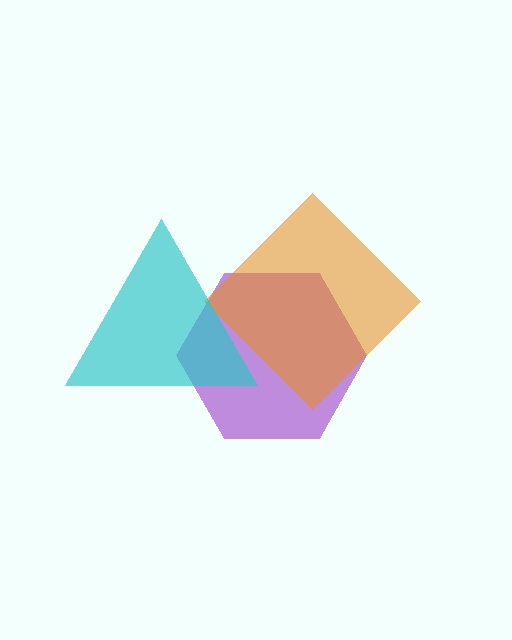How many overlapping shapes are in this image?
There are 3 overlapping shapes in the image.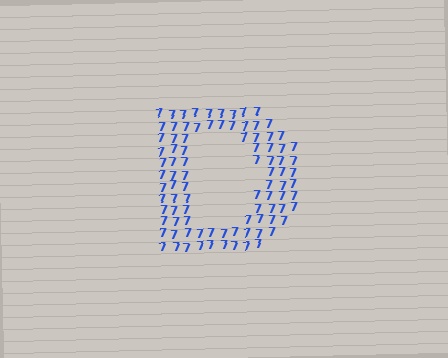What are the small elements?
The small elements are digit 7's.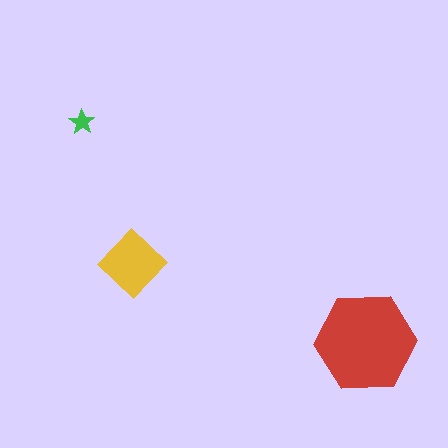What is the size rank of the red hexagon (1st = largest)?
1st.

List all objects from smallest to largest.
The green star, the yellow diamond, the red hexagon.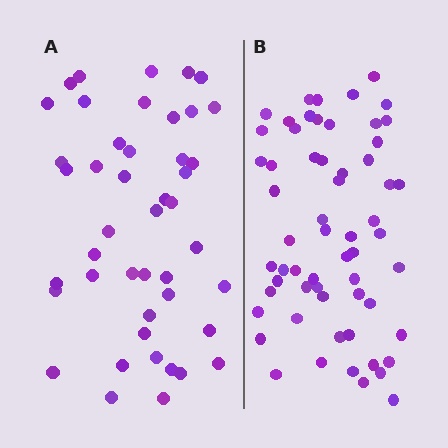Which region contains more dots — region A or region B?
Region B (the right region) has more dots.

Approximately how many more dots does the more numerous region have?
Region B has approximately 15 more dots than region A.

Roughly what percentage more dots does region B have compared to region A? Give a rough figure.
About 35% more.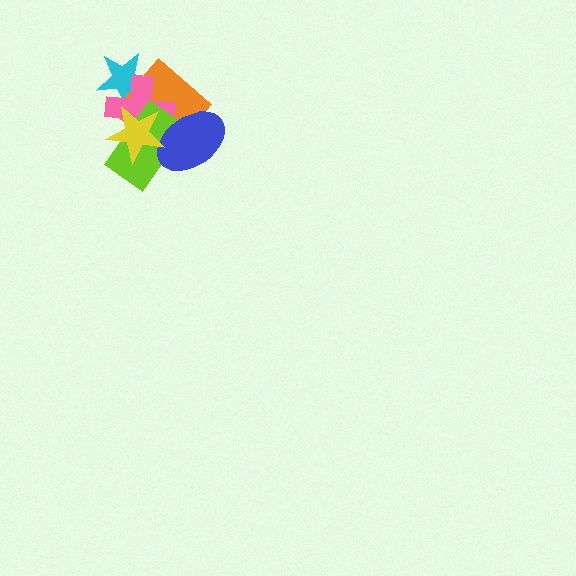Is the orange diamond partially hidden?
Yes, it is partially covered by another shape.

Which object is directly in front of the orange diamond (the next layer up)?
The pink cross is directly in front of the orange diamond.